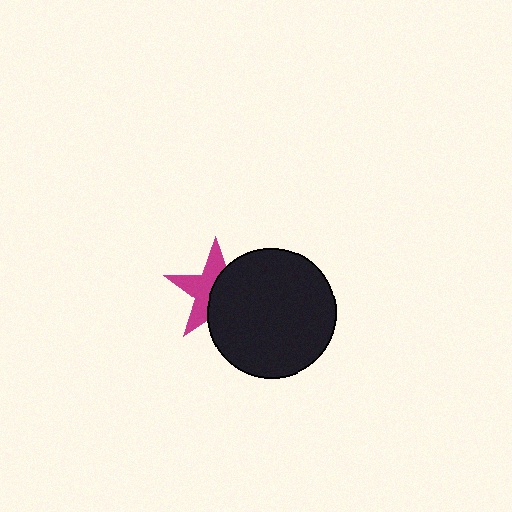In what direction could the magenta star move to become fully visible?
The magenta star could move left. That would shift it out from behind the black circle entirely.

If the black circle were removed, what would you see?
You would see the complete magenta star.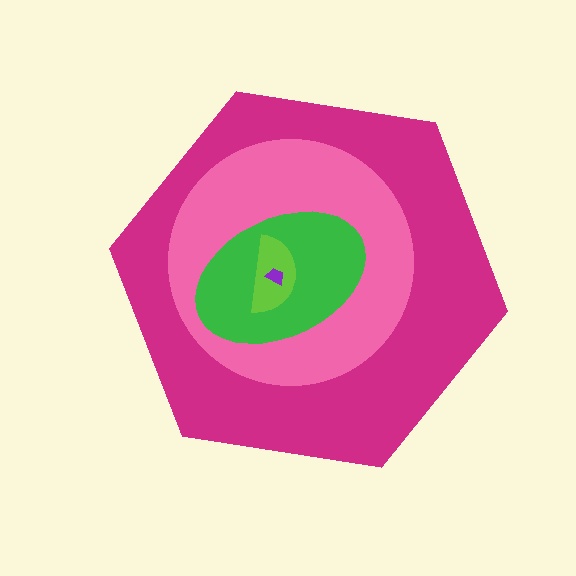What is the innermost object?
The purple trapezoid.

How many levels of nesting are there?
5.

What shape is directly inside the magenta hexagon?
The pink circle.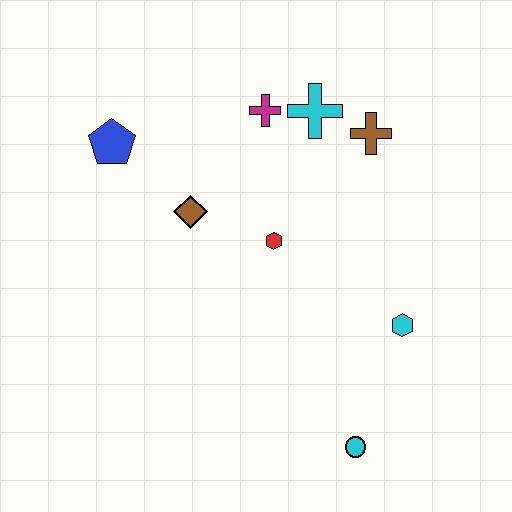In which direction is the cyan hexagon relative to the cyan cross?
The cyan hexagon is below the cyan cross.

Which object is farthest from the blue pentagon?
The cyan circle is farthest from the blue pentagon.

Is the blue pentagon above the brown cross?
No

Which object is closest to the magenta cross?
The cyan cross is closest to the magenta cross.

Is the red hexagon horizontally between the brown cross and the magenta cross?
Yes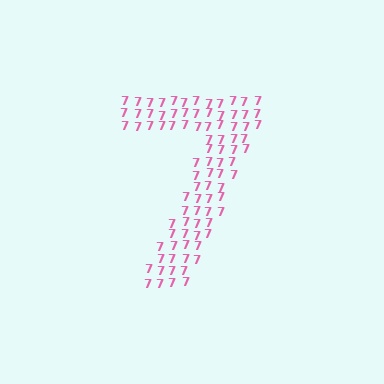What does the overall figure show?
The overall figure shows the digit 7.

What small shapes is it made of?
It is made of small digit 7's.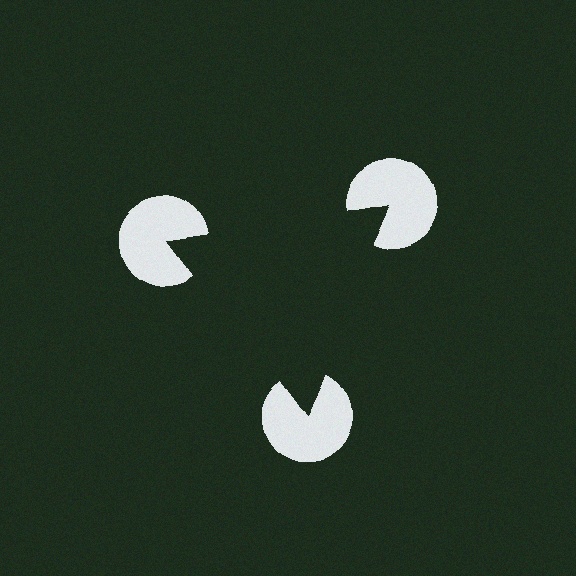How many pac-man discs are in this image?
There are 3 — one at each vertex of the illusory triangle.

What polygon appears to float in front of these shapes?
An illusory triangle — its edges are inferred from the aligned wedge cuts in the pac-man discs, not physically drawn.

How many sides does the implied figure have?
3 sides.